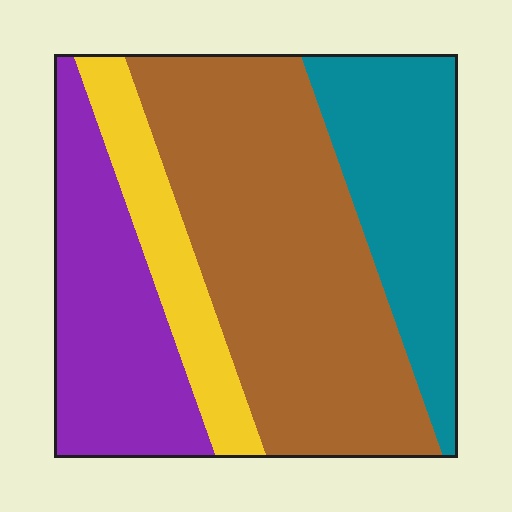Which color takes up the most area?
Brown, at roughly 45%.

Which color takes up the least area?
Yellow, at roughly 15%.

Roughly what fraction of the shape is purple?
Purple covers about 20% of the shape.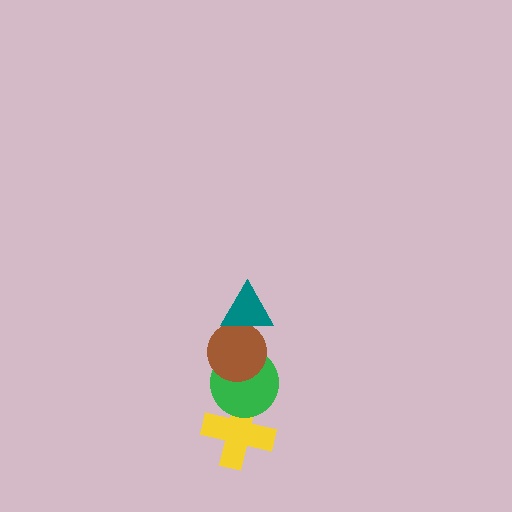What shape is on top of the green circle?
The brown circle is on top of the green circle.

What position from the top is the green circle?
The green circle is 3rd from the top.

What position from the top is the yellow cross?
The yellow cross is 4th from the top.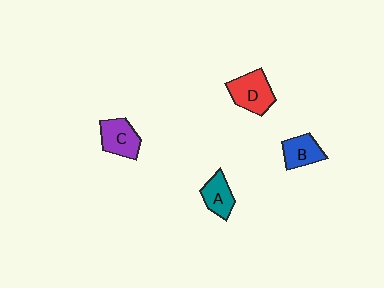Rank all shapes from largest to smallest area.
From largest to smallest: D (red), C (purple), B (blue), A (teal).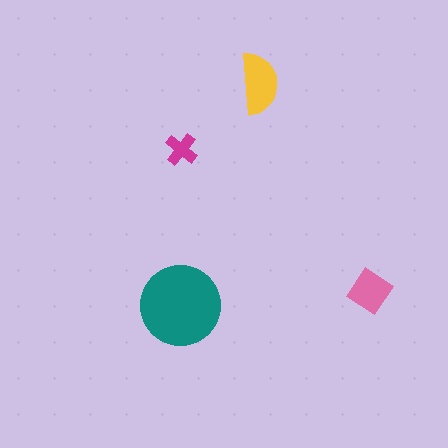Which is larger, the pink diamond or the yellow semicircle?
The yellow semicircle.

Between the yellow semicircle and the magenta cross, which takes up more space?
The yellow semicircle.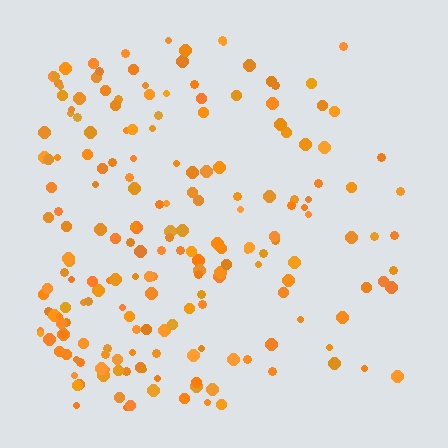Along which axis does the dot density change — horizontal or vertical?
Horizontal.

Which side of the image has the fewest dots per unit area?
The right.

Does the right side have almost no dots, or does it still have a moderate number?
Still a moderate number, just noticeably fewer than the left.